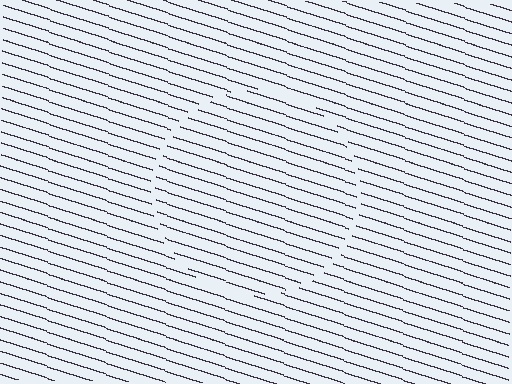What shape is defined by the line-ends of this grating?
An illusory circle. The interior of the shape contains the same grating, shifted by half a period — the contour is defined by the phase discontinuity where line-ends from the inner and outer gratings abut.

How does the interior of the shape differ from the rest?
The interior of the shape contains the same grating, shifted by half a period — the contour is defined by the phase discontinuity where line-ends from the inner and outer gratings abut.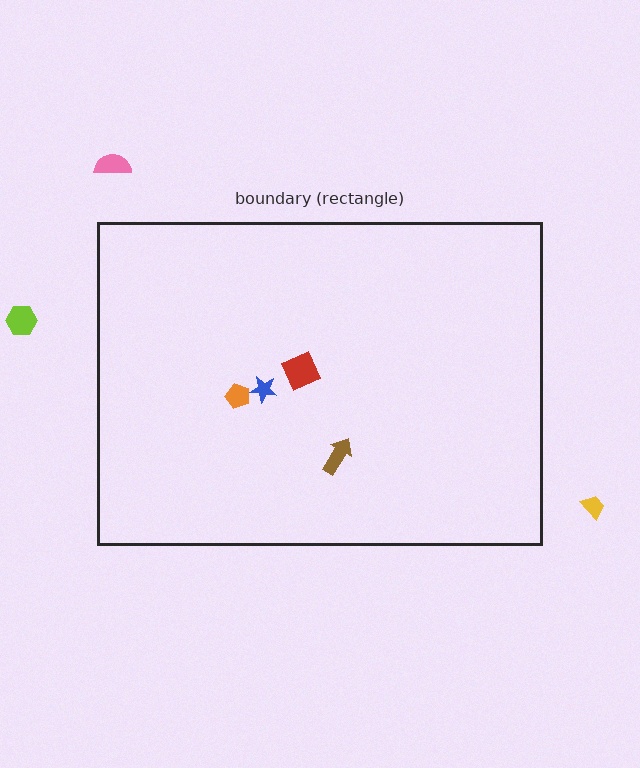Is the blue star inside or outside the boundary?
Inside.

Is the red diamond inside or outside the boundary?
Inside.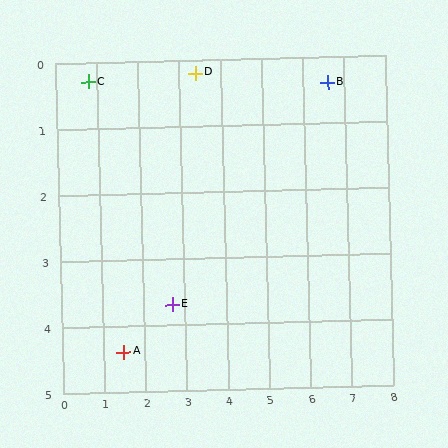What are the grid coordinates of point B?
Point B is at approximately (6.6, 0.4).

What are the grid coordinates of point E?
Point E is at approximately (2.7, 3.7).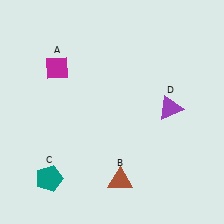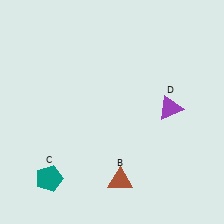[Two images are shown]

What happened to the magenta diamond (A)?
The magenta diamond (A) was removed in Image 2. It was in the top-left area of Image 1.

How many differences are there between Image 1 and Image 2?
There is 1 difference between the two images.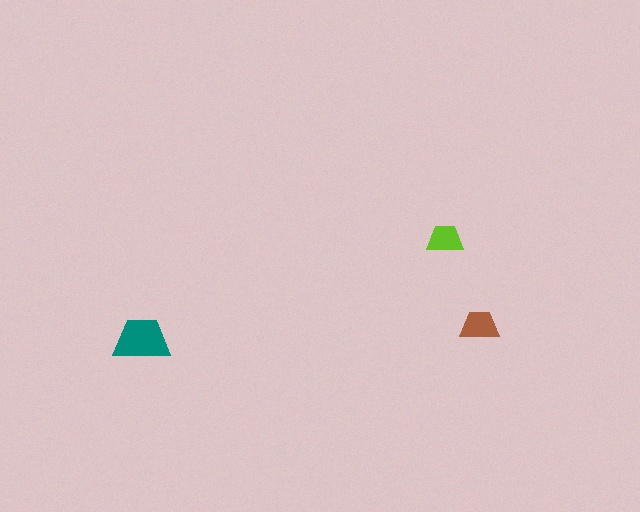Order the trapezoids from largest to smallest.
the teal one, the brown one, the lime one.